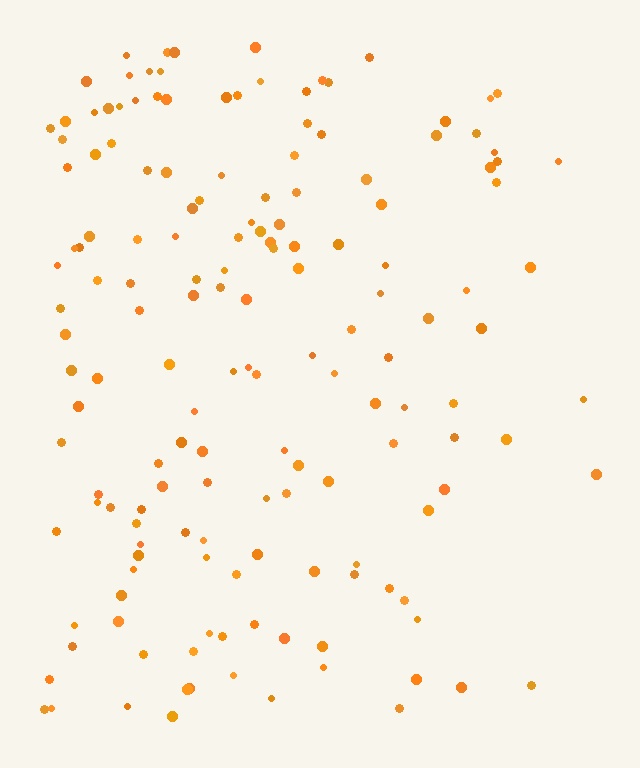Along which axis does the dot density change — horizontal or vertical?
Horizontal.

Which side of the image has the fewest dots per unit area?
The right.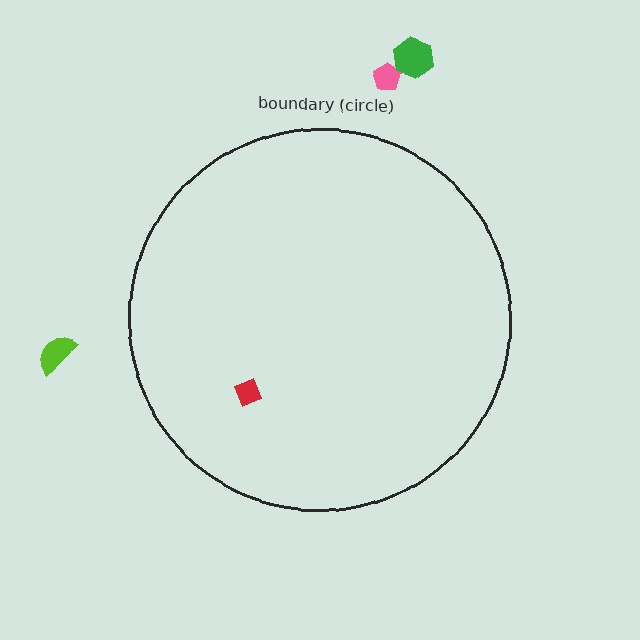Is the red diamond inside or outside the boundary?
Inside.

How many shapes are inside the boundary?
1 inside, 3 outside.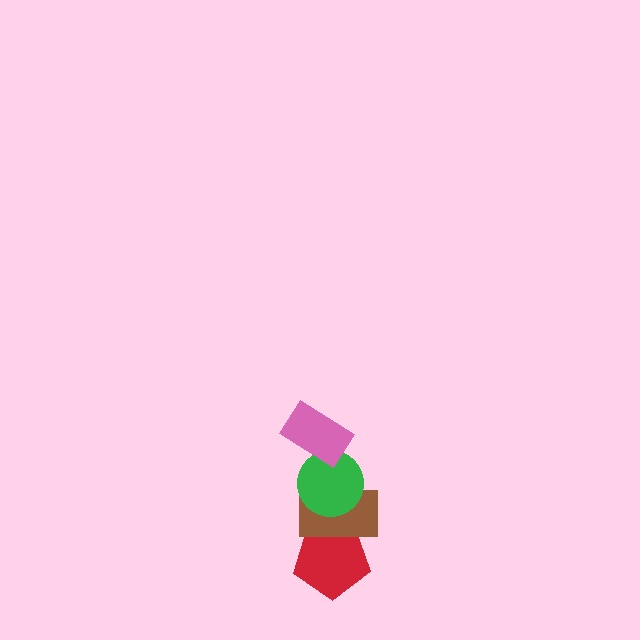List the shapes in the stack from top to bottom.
From top to bottom: the pink rectangle, the green circle, the brown rectangle, the red pentagon.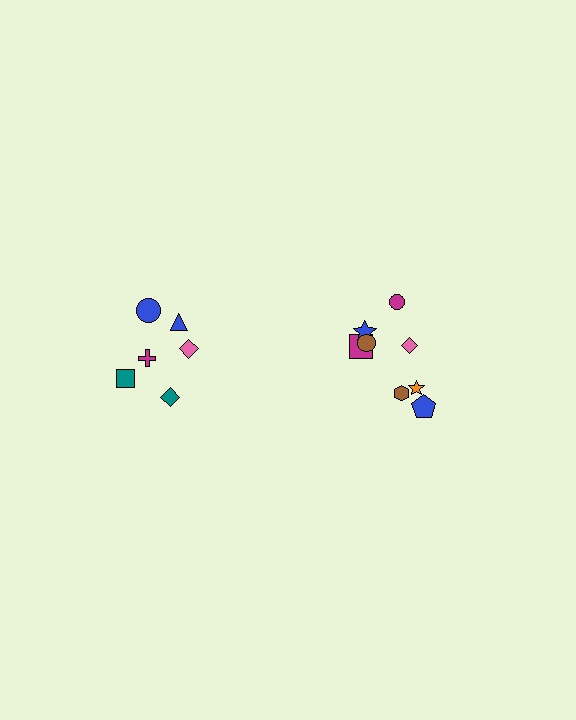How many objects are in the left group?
There are 6 objects.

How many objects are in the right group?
There are 8 objects.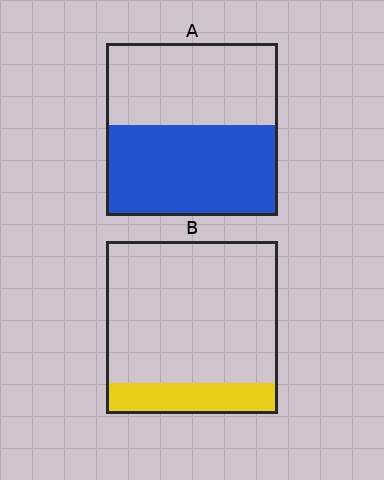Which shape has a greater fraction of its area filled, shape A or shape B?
Shape A.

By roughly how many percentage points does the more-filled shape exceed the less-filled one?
By roughly 35 percentage points (A over B).